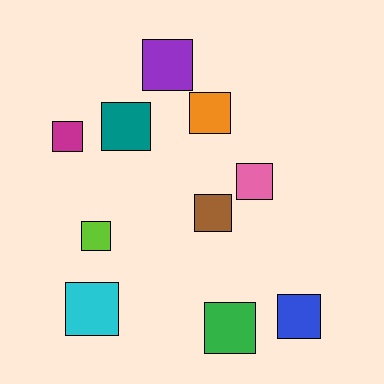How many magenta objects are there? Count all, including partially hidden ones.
There is 1 magenta object.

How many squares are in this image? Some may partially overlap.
There are 10 squares.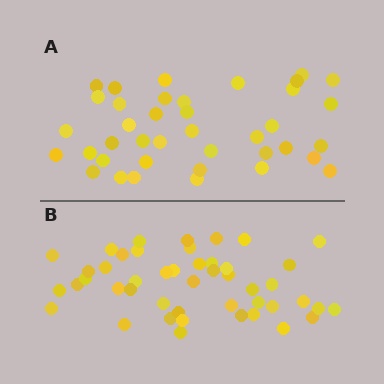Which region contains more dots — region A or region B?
Region B (the bottom region) has more dots.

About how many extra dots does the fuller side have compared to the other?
Region B has roughly 8 or so more dots than region A.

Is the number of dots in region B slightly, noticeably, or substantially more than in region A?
Region B has only slightly more — the two regions are fairly close. The ratio is roughly 1.2 to 1.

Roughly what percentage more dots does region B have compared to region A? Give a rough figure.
About 20% more.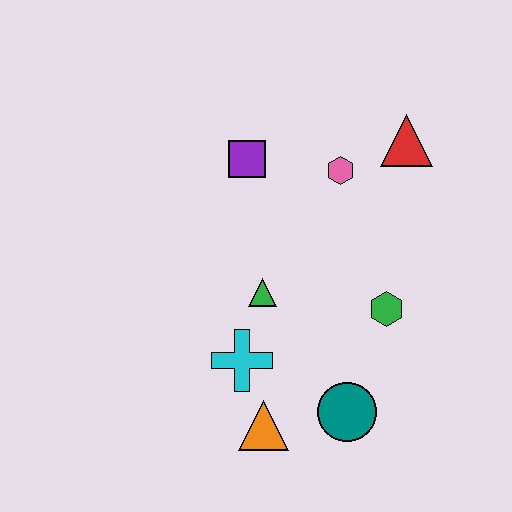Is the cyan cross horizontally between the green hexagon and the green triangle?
No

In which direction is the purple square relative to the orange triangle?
The purple square is above the orange triangle.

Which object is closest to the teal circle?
The orange triangle is closest to the teal circle.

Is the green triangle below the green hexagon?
No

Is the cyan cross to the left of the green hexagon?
Yes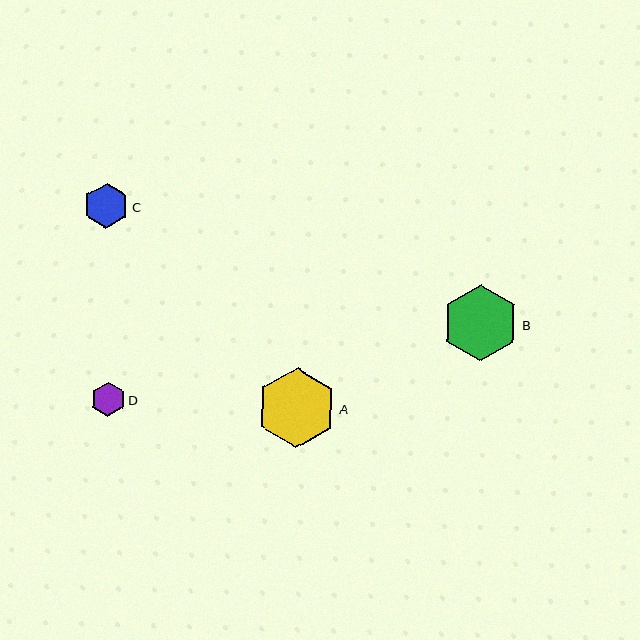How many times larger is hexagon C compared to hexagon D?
Hexagon C is approximately 1.3 times the size of hexagon D.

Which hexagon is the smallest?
Hexagon D is the smallest with a size of approximately 34 pixels.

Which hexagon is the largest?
Hexagon A is the largest with a size of approximately 79 pixels.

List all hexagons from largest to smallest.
From largest to smallest: A, B, C, D.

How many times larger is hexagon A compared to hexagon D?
Hexagon A is approximately 2.3 times the size of hexagon D.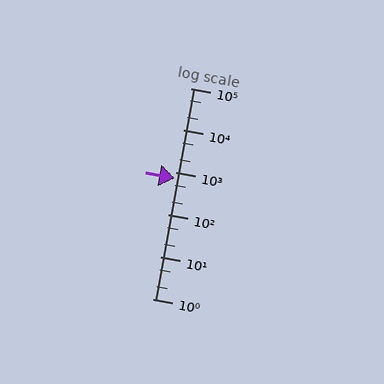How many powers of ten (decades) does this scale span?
The scale spans 5 decades, from 1 to 100000.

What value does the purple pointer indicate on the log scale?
The pointer indicates approximately 730.